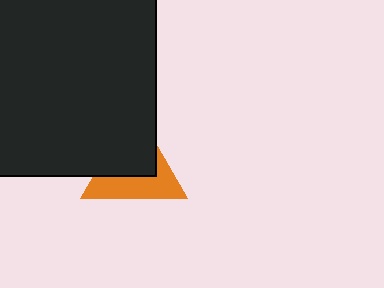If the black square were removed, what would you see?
You would see the complete orange triangle.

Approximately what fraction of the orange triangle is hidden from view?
Roughly 53% of the orange triangle is hidden behind the black square.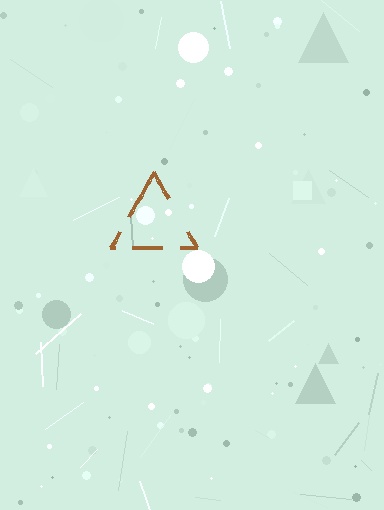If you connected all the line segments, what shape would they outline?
They would outline a triangle.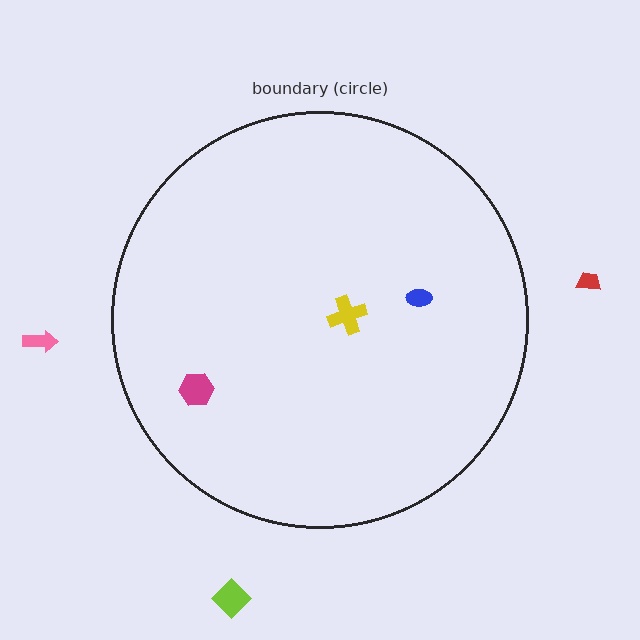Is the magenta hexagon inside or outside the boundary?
Inside.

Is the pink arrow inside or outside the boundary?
Outside.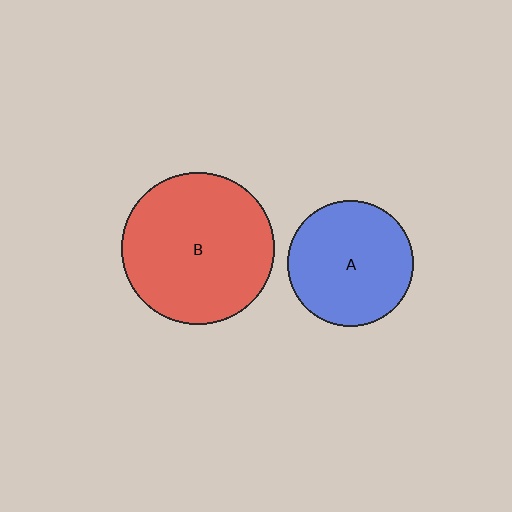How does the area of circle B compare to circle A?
Approximately 1.4 times.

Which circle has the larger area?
Circle B (red).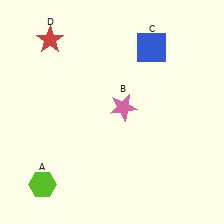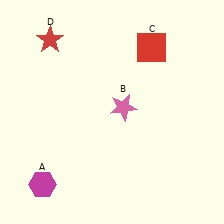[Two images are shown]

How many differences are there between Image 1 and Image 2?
There are 2 differences between the two images.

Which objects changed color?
A changed from lime to magenta. C changed from blue to red.